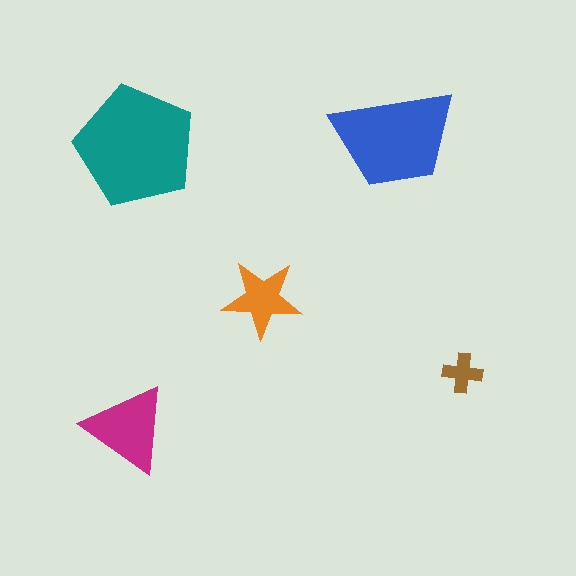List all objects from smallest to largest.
The brown cross, the orange star, the magenta triangle, the blue trapezoid, the teal pentagon.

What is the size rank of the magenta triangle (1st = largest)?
3rd.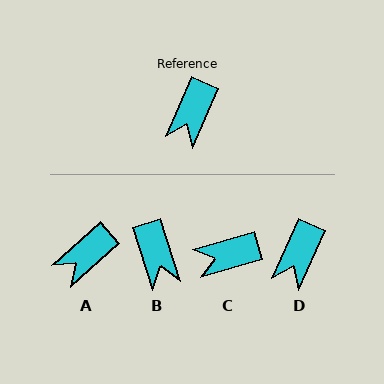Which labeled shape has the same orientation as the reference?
D.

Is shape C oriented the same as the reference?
No, it is off by about 49 degrees.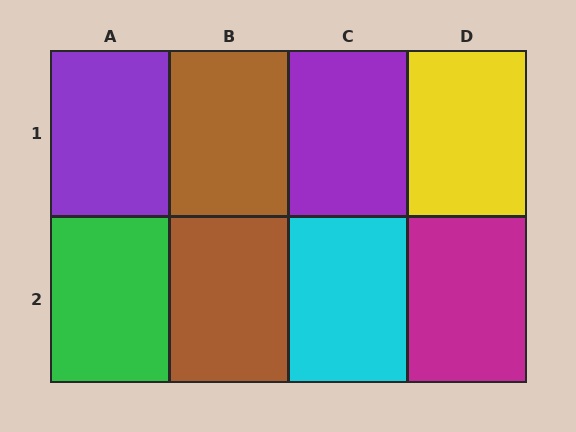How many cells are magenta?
1 cell is magenta.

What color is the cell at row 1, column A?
Purple.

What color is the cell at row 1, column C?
Purple.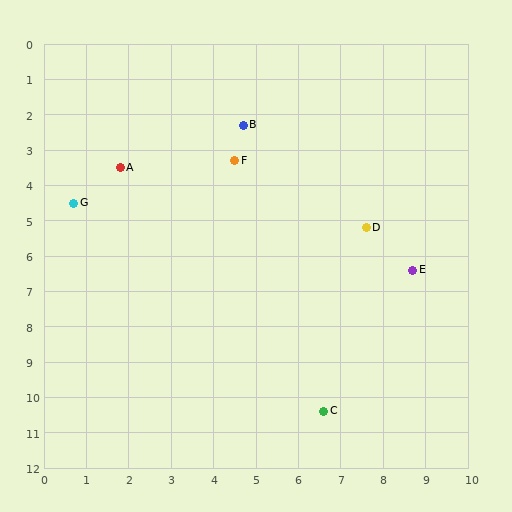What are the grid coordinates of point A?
Point A is at approximately (1.8, 3.5).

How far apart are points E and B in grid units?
Points E and B are about 5.7 grid units apart.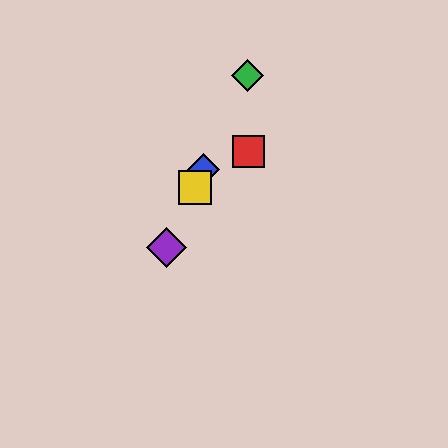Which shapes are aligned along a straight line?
The blue diamond, the green diamond, the yellow square, the purple diamond are aligned along a straight line.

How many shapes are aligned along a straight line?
4 shapes (the blue diamond, the green diamond, the yellow square, the purple diamond) are aligned along a straight line.